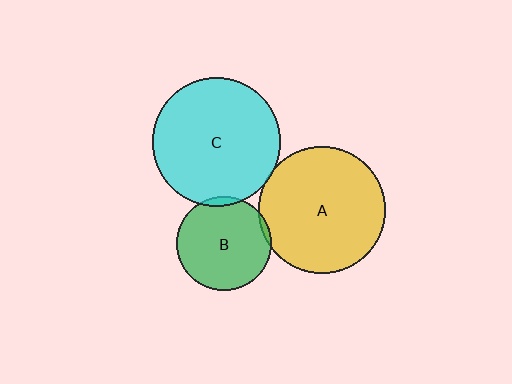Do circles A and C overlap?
Yes.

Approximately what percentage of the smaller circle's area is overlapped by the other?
Approximately 5%.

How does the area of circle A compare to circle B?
Approximately 1.8 times.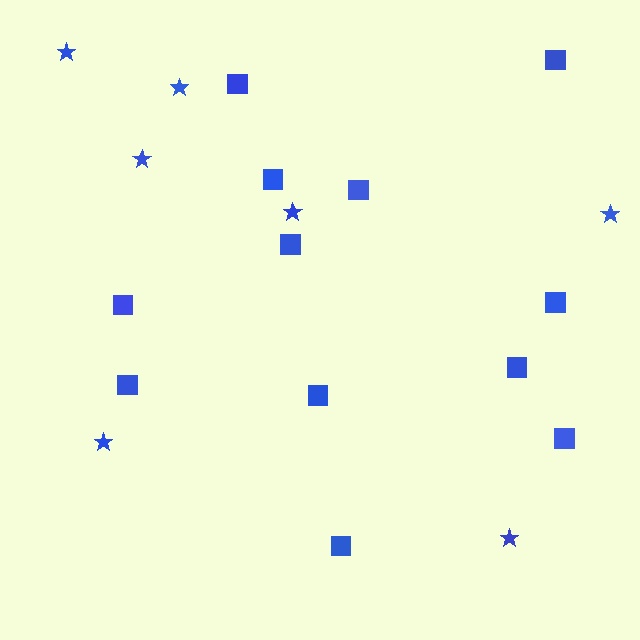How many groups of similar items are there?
There are 2 groups: one group of stars (7) and one group of squares (12).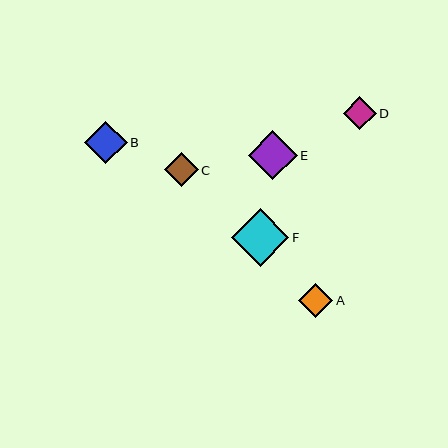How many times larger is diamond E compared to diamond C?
Diamond E is approximately 1.4 times the size of diamond C.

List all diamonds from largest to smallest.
From largest to smallest: F, E, B, C, A, D.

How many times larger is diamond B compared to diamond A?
Diamond B is approximately 1.3 times the size of diamond A.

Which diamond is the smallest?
Diamond D is the smallest with a size of approximately 33 pixels.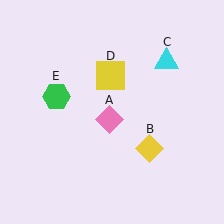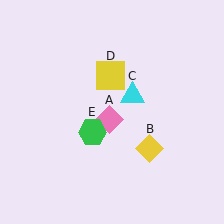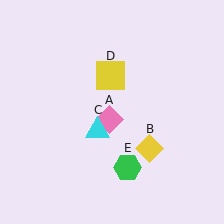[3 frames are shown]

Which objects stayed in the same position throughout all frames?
Pink diamond (object A) and yellow diamond (object B) and yellow square (object D) remained stationary.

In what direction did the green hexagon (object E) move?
The green hexagon (object E) moved down and to the right.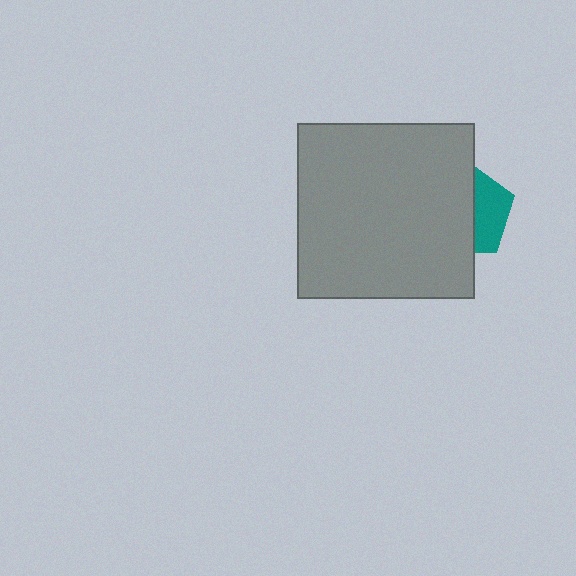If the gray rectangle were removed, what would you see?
You would see the complete teal pentagon.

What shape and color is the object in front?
The object in front is a gray rectangle.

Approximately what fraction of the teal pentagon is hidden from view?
Roughly 63% of the teal pentagon is hidden behind the gray rectangle.